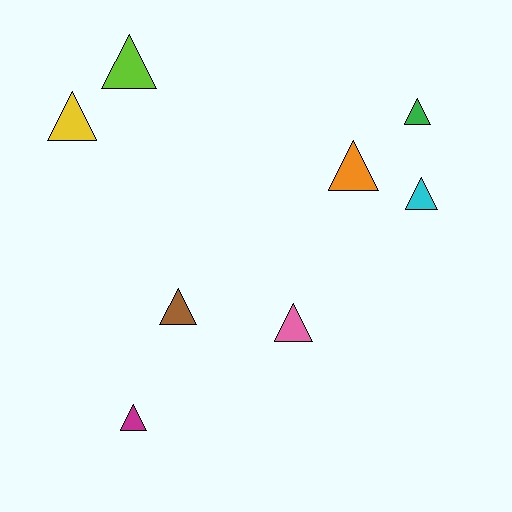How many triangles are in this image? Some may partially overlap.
There are 8 triangles.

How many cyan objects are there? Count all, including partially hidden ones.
There is 1 cyan object.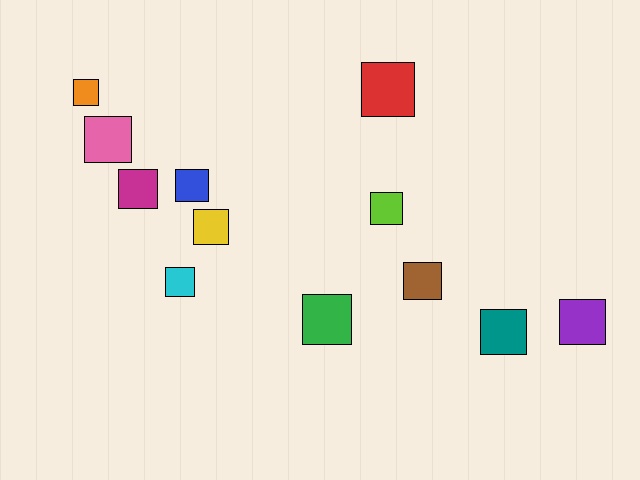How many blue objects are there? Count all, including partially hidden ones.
There is 1 blue object.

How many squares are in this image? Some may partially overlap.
There are 12 squares.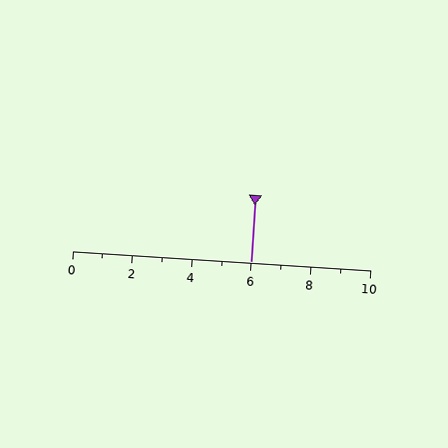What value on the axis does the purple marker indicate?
The marker indicates approximately 6.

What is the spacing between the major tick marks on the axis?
The major ticks are spaced 2 apart.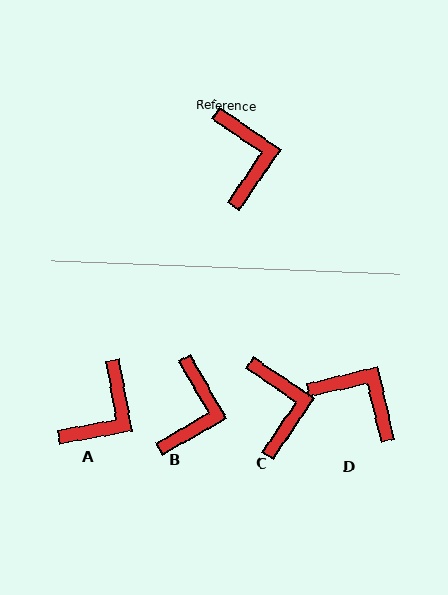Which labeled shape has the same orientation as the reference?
C.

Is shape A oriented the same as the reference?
No, it is off by about 46 degrees.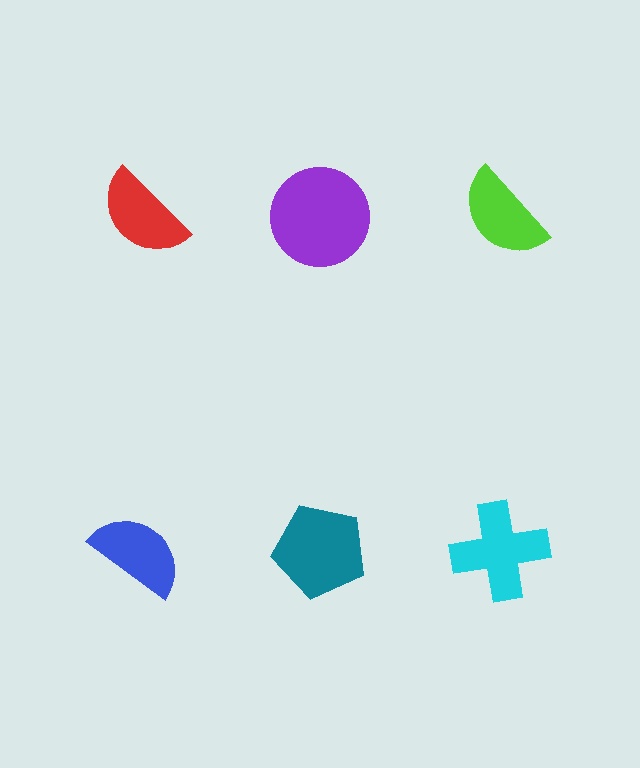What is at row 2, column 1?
A blue semicircle.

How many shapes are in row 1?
3 shapes.